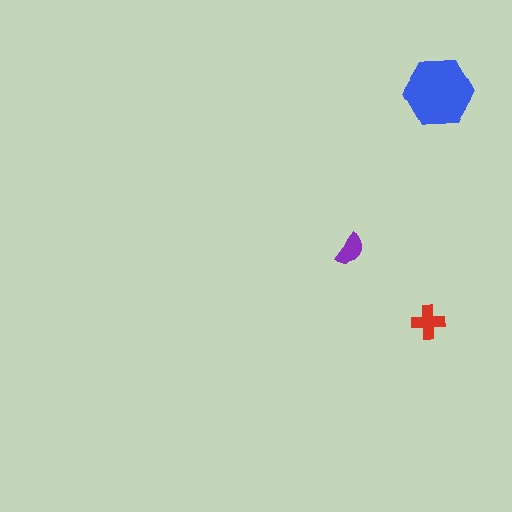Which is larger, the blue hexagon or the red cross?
The blue hexagon.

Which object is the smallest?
The purple semicircle.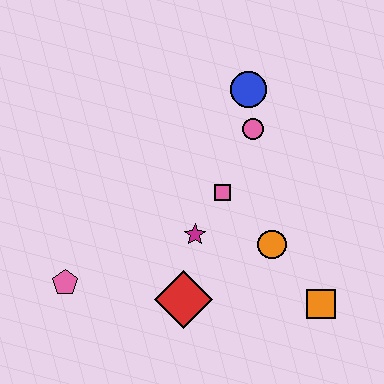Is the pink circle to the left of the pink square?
No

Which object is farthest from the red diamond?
The blue circle is farthest from the red diamond.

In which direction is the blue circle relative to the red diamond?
The blue circle is above the red diamond.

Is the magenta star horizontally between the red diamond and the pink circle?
Yes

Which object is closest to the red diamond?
The magenta star is closest to the red diamond.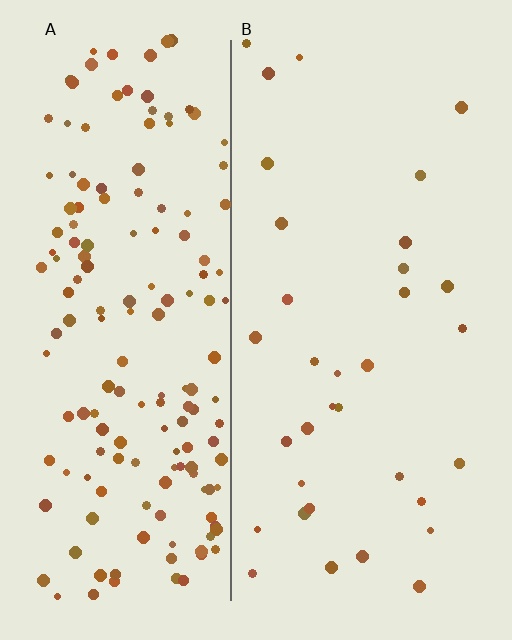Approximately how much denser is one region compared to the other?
Approximately 4.9× — region A over region B.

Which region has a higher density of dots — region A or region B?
A (the left).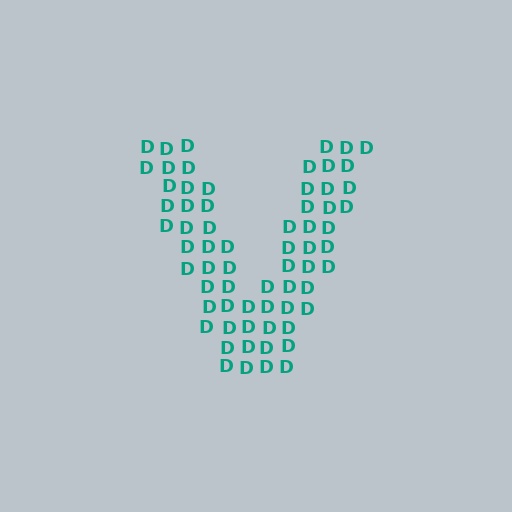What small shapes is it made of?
It is made of small letter D's.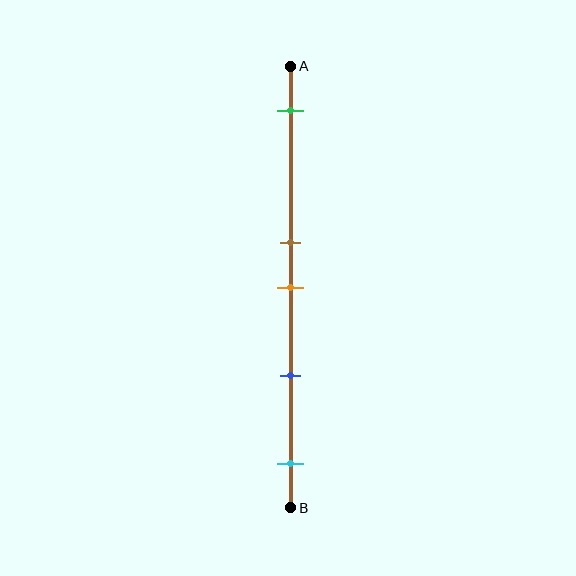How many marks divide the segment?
There are 5 marks dividing the segment.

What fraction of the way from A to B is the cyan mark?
The cyan mark is approximately 90% (0.9) of the way from A to B.